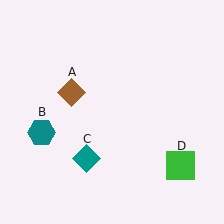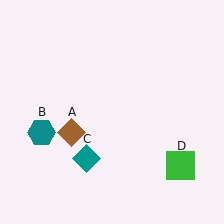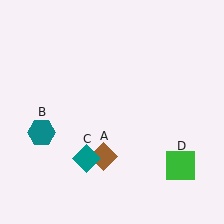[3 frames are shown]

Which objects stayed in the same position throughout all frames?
Teal hexagon (object B) and teal diamond (object C) and green square (object D) remained stationary.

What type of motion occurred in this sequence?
The brown diamond (object A) rotated counterclockwise around the center of the scene.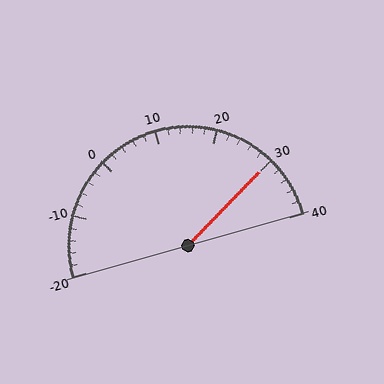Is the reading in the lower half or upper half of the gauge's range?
The reading is in the upper half of the range (-20 to 40).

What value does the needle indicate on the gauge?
The needle indicates approximately 30.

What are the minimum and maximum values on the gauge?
The gauge ranges from -20 to 40.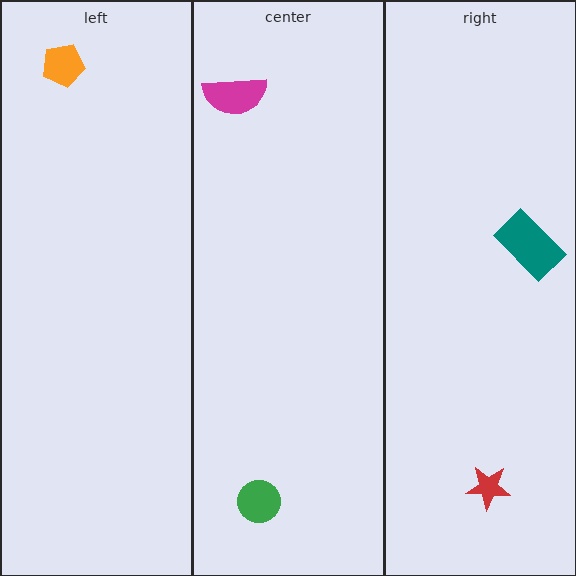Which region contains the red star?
The right region.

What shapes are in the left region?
The orange pentagon.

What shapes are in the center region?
The magenta semicircle, the green circle.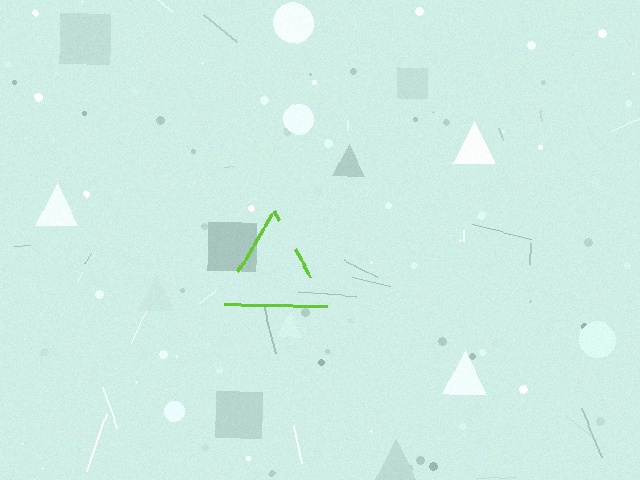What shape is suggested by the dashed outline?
The dashed outline suggests a triangle.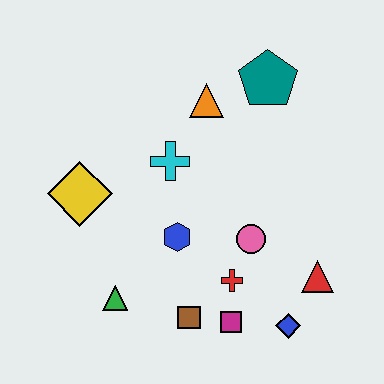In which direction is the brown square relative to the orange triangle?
The brown square is below the orange triangle.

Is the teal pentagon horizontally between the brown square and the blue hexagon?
No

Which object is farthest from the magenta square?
The teal pentagon is farthest from the magenta square.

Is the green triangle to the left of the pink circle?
Yes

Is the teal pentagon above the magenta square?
Yes